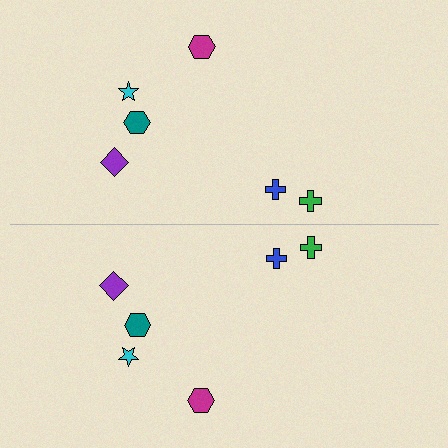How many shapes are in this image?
There are 12 shapes in this image.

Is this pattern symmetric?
Yes, this pattern has bilateral (reflection) symmetry.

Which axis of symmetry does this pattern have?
The pattern has a horizontal axis of symmetry running through the center of the image.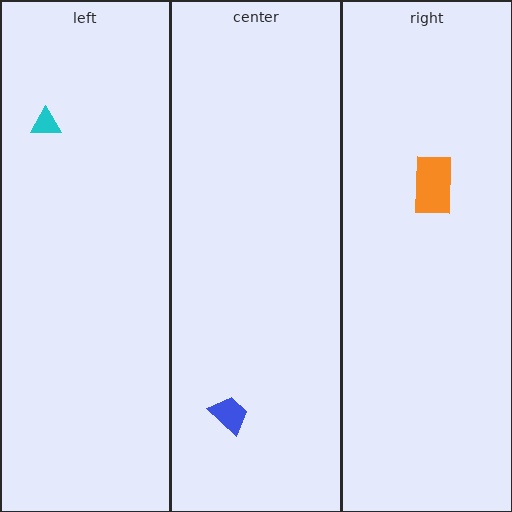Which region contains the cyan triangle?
The left region.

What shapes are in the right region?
The orange rectangle.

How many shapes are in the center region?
1.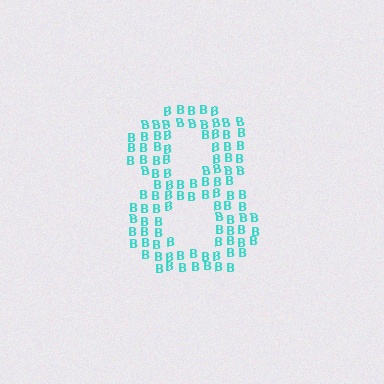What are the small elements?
The small elements are letter B's.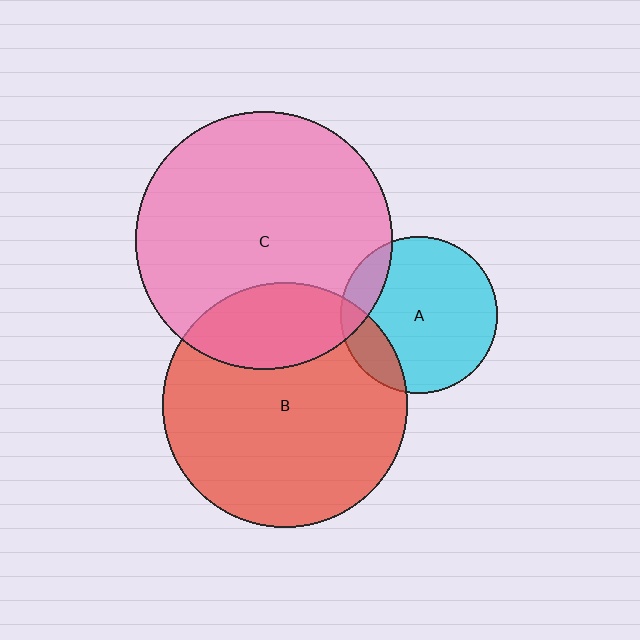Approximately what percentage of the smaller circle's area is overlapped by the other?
Approximately 15%.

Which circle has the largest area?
Circle C (pink).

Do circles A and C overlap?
Yes.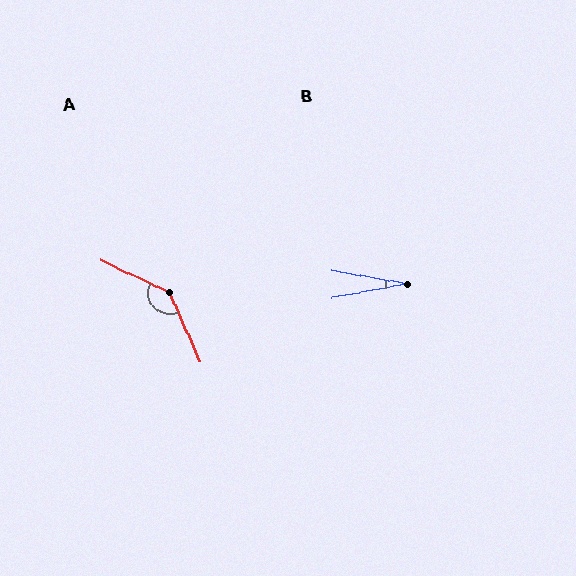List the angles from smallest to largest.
B (21°), A (139°).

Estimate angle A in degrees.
Approximately 139 degrees.